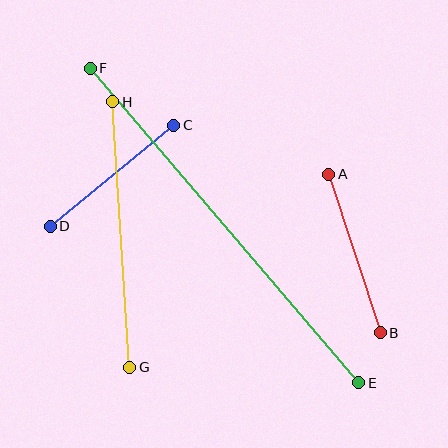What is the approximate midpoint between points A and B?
The midpoint is at approximately (355, 254) pixels.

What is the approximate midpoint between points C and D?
The midpoint is at approximately (112, 176) pixels.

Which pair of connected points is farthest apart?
Points E and F are farthest apart.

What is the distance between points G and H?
The distance is approximately 266 pixels.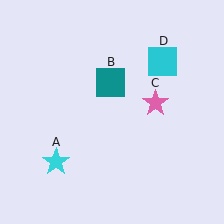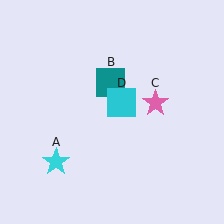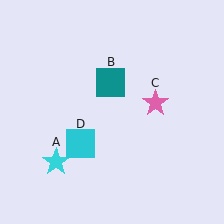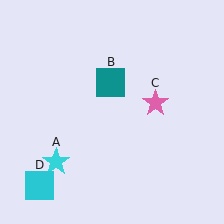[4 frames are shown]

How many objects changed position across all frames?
1 object changed position: cyan square (object D).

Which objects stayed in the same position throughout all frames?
Cyan star (object A) and teal square (object B) and pink star (object C) remained stationary.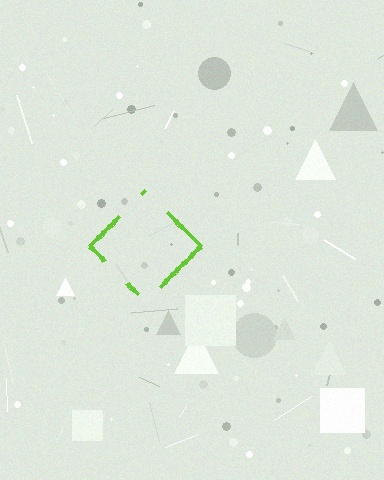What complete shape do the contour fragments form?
The contour fragments form a diamond.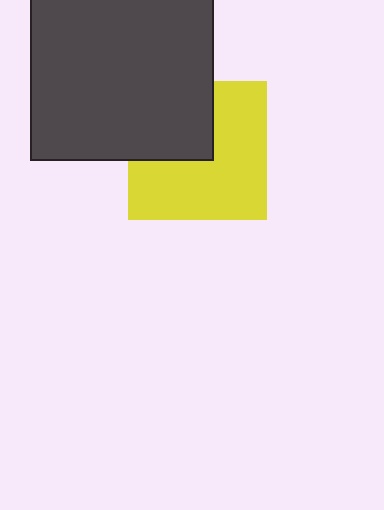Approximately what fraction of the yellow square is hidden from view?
Roughly 36% of the yellow square is hidden behind the dark gray square.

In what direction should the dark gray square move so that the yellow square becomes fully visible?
The dark gray square should move toward the upper-left. That is the shortest direction to clear the overlap and leave the yellow square fully visible.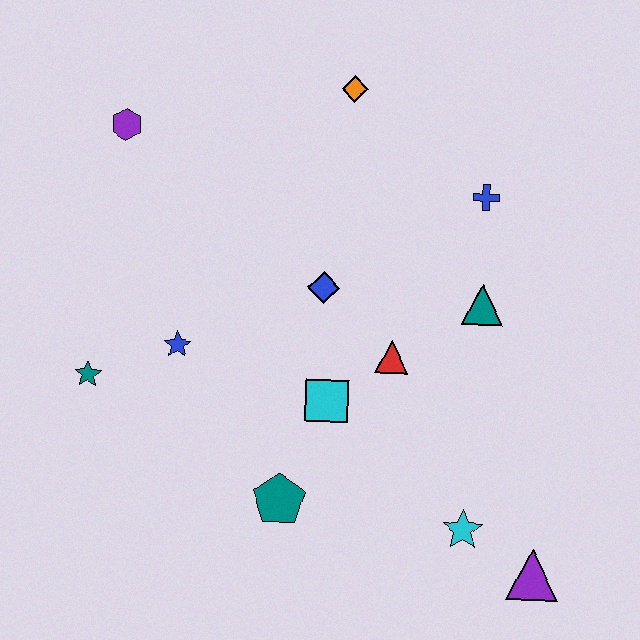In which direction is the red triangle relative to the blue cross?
The red triangle is below the blue cross.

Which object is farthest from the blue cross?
The teal star is farthest from the blue cross.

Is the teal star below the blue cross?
Yes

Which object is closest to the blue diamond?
The red triangle is closest to the blue diamond.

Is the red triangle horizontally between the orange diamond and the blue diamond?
No